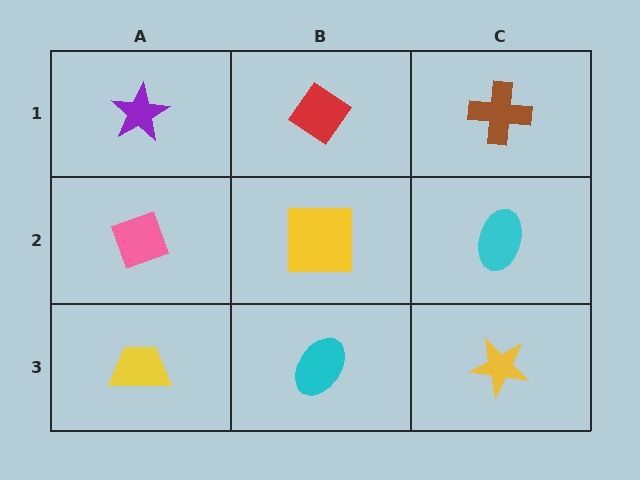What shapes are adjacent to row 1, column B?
A yellow square (row 2, column B), a purple star (row 1, column A), a brown cross (row 1, column C).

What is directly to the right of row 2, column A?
A yellow square.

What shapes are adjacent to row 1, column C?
A cyan ellipse (row 2, column C), a red diamond (row 1, column B).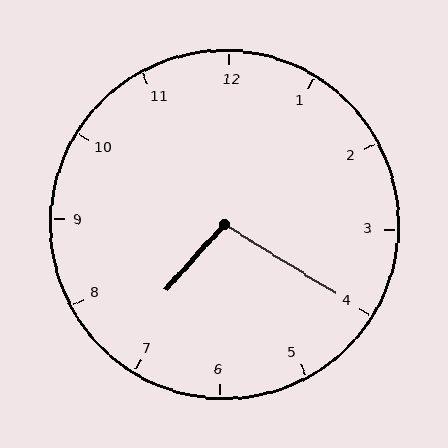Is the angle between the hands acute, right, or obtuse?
It is obtuse.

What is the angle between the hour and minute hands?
Approximately 100 degrees.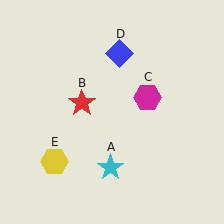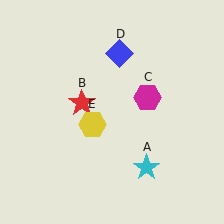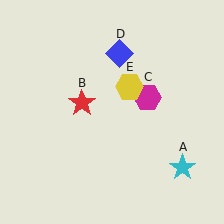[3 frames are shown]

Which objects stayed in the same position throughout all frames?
Red star (object B) and magenta hexagon (object C) and blue diamond (object D) remained stationary.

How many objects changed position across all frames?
2 objects changed position: cyan star (object A), yellow hexagon (object E).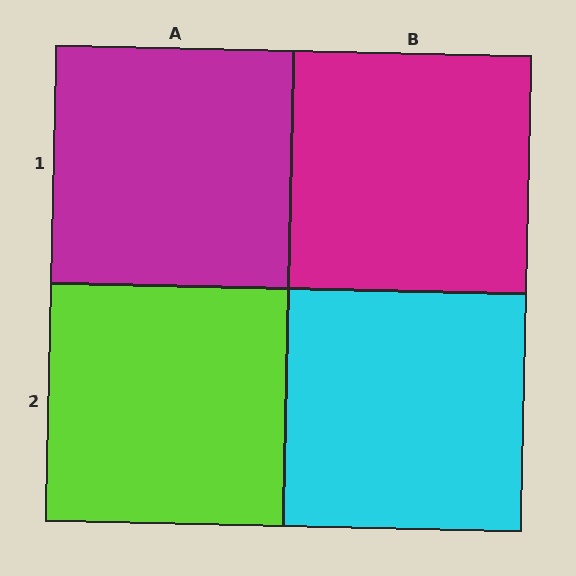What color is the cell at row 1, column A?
Magenta.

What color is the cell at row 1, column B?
Magenta.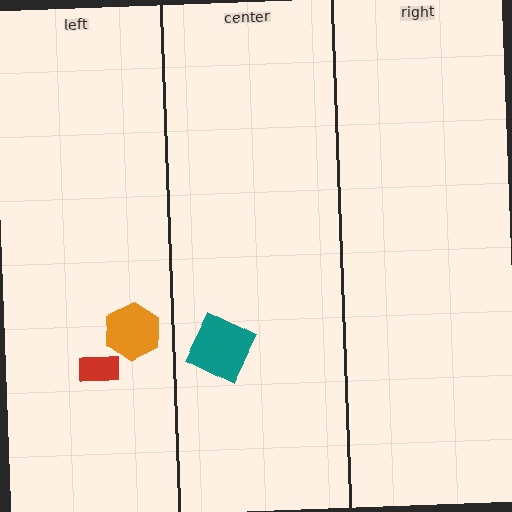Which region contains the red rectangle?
The left region.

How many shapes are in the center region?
1.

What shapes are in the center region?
The teal square.